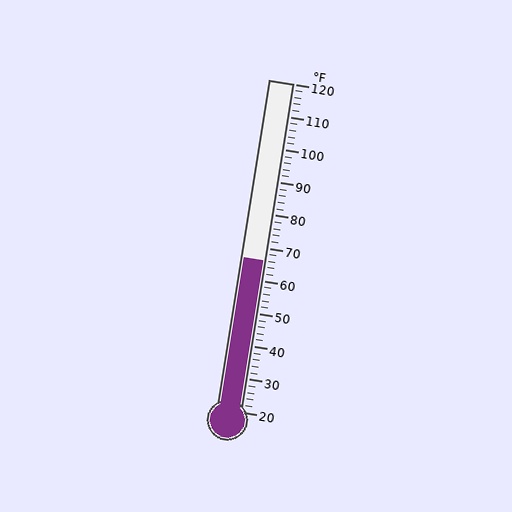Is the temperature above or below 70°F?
The temperature is below 70°F.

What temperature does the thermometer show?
The thermometer shows approximately 66°F.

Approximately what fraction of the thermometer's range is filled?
The thermometer is filled to approximately 45% of its range.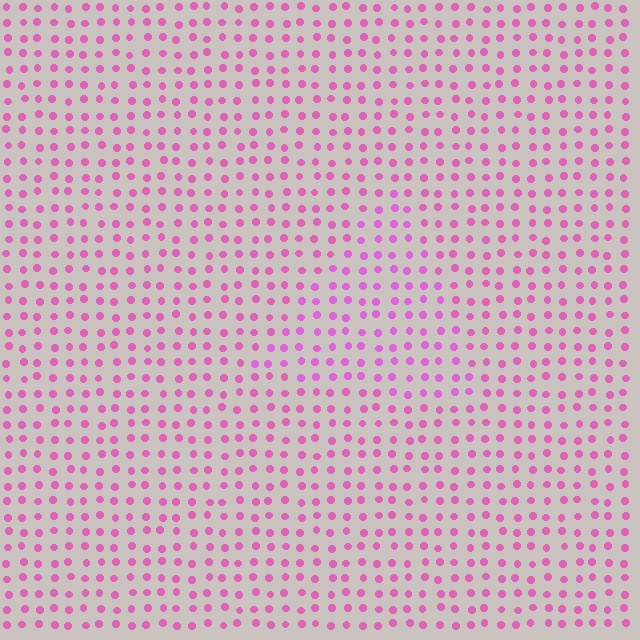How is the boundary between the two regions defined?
The boundary is defined purely by a slight shift in hue (about 17 degrees). Spacing, size, and orientation are identical on both sides.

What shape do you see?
I see a triangle.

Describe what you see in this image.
The image is filled with small pink elements in a uniform arrangement. A triangle-shaped region is visible where the elements are tinted to a slightly different hue, forming a subtle color boundary.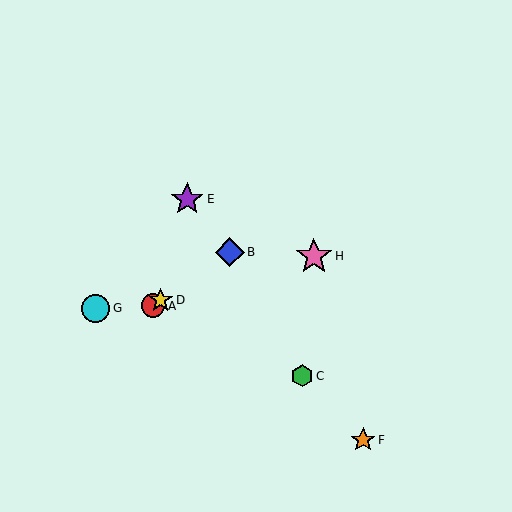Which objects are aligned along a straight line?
Objects A, B, D are aligned along a straight line.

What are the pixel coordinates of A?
Object A is at (153, 306).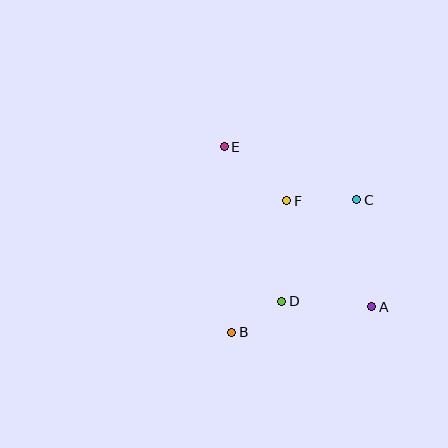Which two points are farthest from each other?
Points A and E are farthest from each other.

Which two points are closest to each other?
Points B and D are closest to each other.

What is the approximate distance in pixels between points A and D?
The distance between A and D is approximately 90 pixels.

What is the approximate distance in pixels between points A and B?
The distance between A and B is approximately 143 pixels.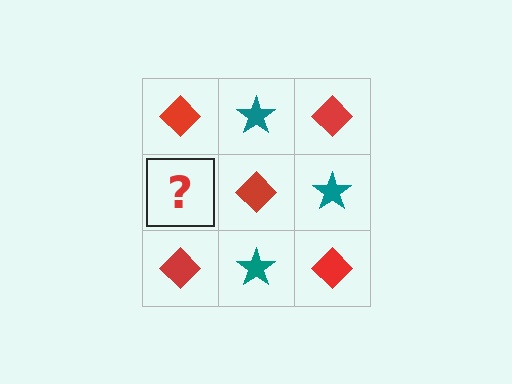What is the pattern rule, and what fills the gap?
The rule is that it alternates red diamond and teal star in a checkerboard pattern. The gap should be filled with a teal star.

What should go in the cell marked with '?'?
The missing cell should contain a teal star.